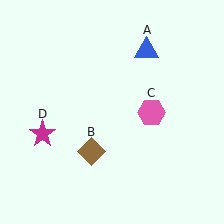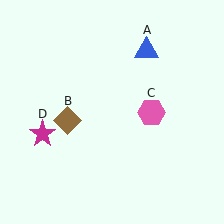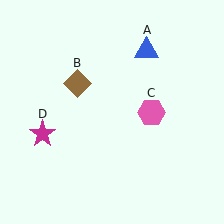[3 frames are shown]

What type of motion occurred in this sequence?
The brown diamond (object B) rotated clockwise around the center of the scene.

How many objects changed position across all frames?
1 object changed position: brown diamond (object B).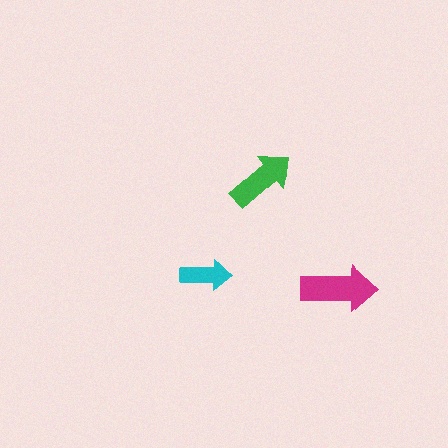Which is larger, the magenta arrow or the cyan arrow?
The magenta one.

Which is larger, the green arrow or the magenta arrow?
The magenta one.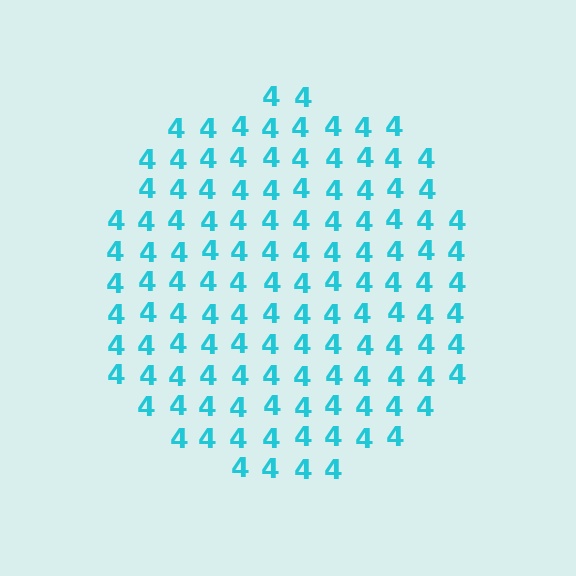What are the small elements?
The small elements are digit 4's.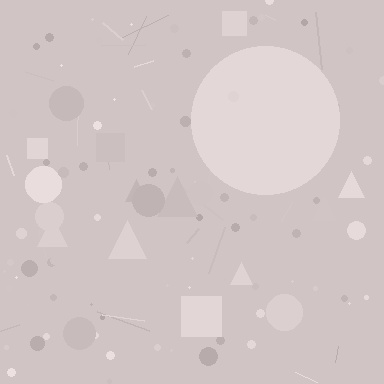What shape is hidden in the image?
A circle is hidden in the image.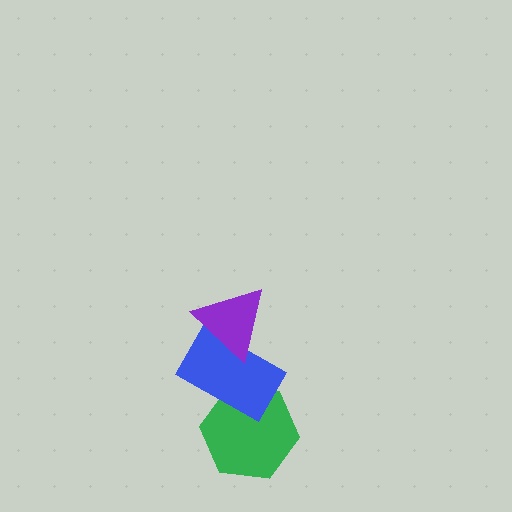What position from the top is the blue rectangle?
The blue rectangle is 2nd from the top.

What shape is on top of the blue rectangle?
The purple triangle is on top of the blue rectangle.